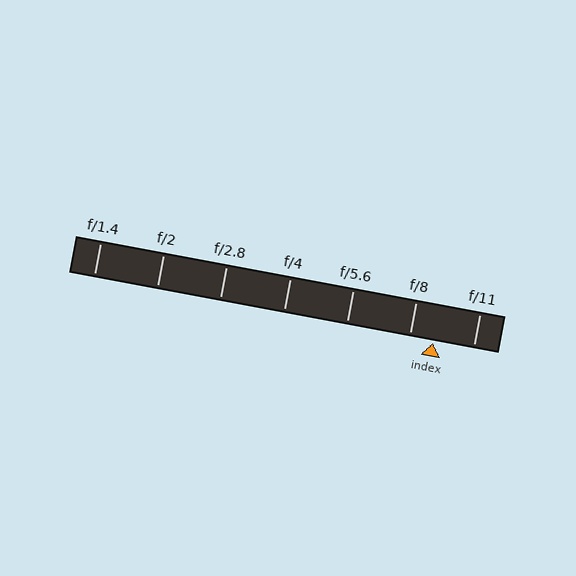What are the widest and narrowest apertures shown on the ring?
The widest aperture shown is f/1.4 and the narrowest is f/11.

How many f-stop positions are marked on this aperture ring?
There are 7 f-stop positions marked.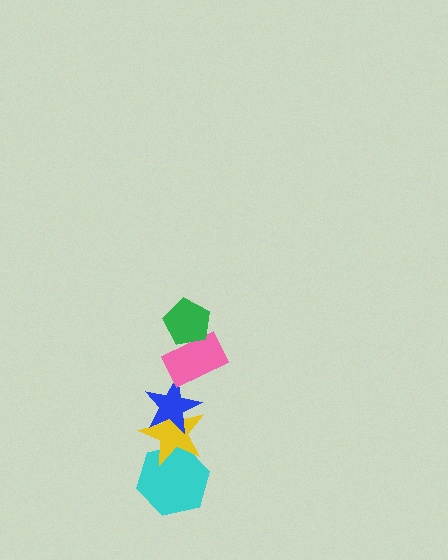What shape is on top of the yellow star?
The blue star is on top of the yellow star.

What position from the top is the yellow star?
The yellow star is 4th from the top.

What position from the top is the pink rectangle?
The pink rectangle is 2nd from the top.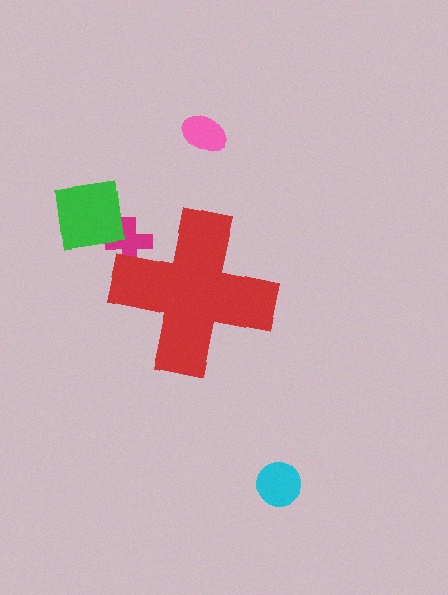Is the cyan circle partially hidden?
No, the cyan circle is fully visible.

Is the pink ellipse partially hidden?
No, the pink ellipse is fully visible.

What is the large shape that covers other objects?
A red cross.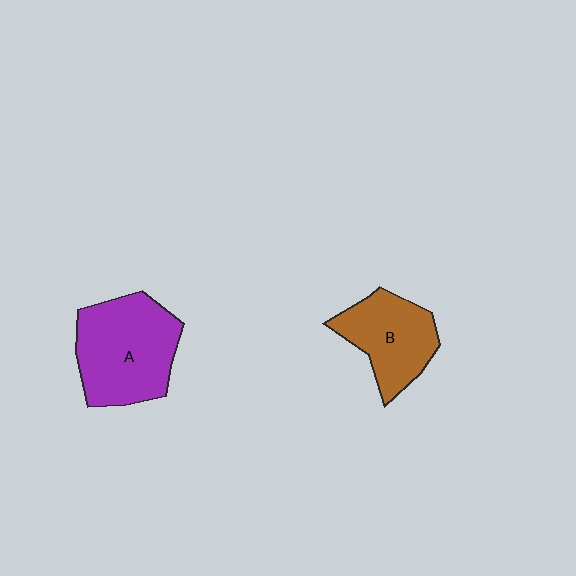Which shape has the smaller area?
Shape B (brown).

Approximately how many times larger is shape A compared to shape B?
Approximately 1.4 times.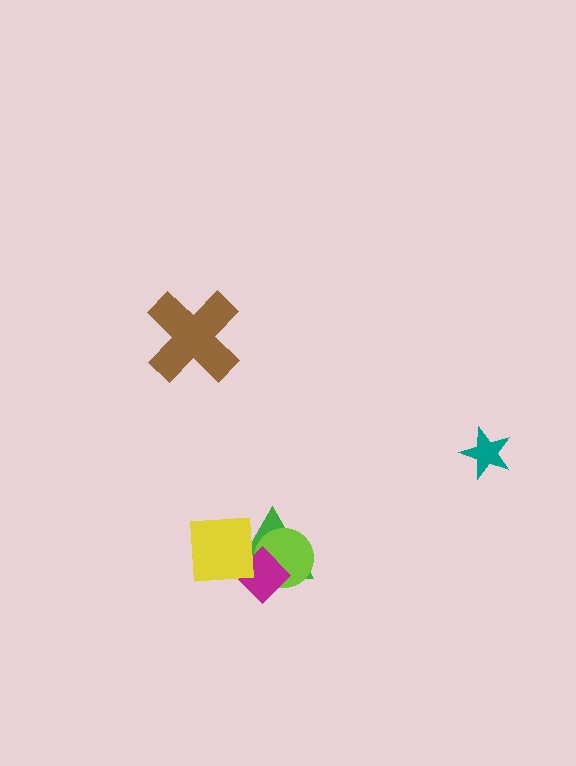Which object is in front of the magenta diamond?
The yellow square is in front of the magenta diamond.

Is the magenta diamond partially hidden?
Yes, it is partially covered by another shape.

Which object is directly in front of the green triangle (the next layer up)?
The lime circle is directly in front of the green triangle.